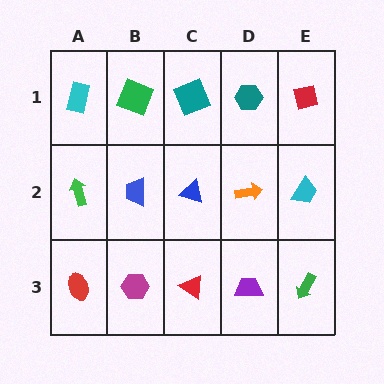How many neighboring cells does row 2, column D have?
4.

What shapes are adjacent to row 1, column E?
A cyan trapezoid (row 2, column E), a teal hexagon (row 1, column D).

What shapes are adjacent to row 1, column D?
An orange arrow (row 2, column D), a teal square (row 1, column C), a red square (row 1, column E).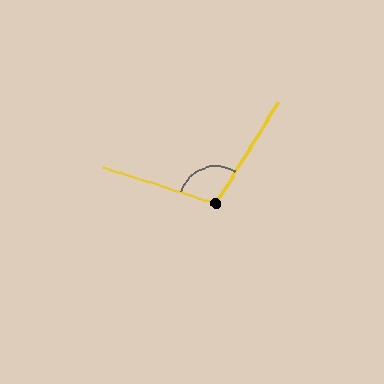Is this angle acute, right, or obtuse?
It is obtuse.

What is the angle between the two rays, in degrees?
Approximately 104 degrees.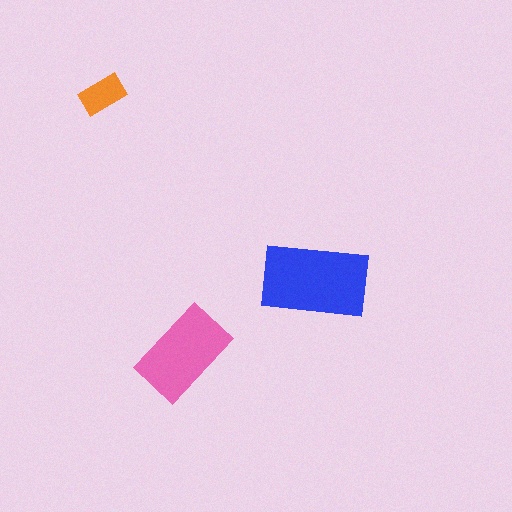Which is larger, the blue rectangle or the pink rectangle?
The blue one.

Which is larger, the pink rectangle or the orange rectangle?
The pink one.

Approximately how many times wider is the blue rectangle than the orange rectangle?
About 2.5 times wider.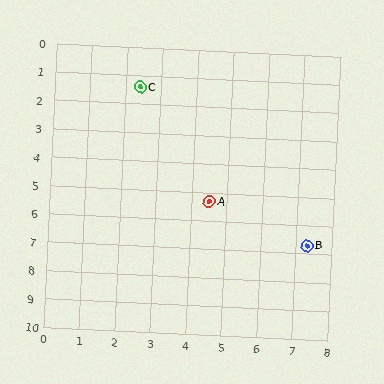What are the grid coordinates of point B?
Point B is at approximately (7.3, 6.7).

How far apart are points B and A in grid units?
Points B and A are about 3.1 grid units apart.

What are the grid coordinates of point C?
Point C is at approximately (2.4, 1.4).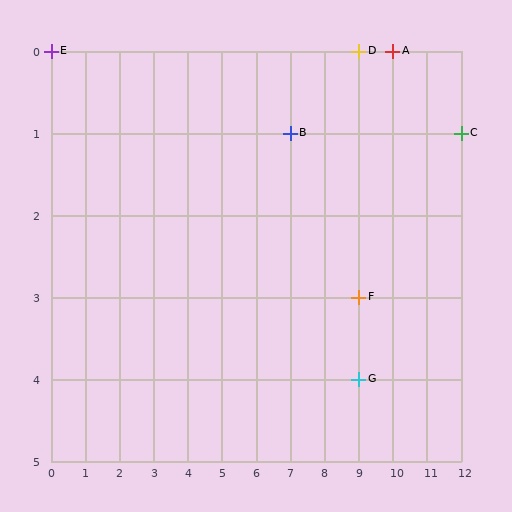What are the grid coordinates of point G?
Point G is at grid coordinates (9, 4).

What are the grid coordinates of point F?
Point F is at grid coordinates (9, 3).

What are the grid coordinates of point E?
Point E is at grid coordinates (0, 0).